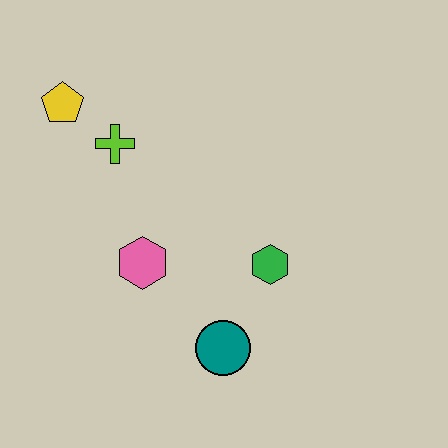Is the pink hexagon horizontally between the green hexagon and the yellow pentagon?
Yes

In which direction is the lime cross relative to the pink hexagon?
The lime cross is above the pink hexagon.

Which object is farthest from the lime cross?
The teal circle is farthest from the lime cross.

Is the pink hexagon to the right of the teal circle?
No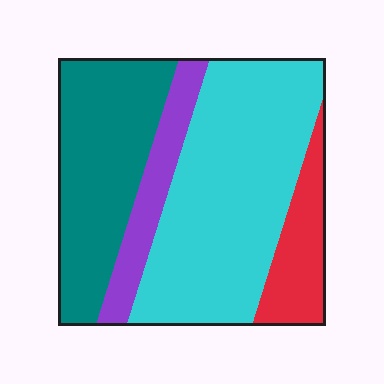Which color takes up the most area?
Cyan, at roughly 45%.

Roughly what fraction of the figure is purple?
Purple takes up less than a sixth of the figure.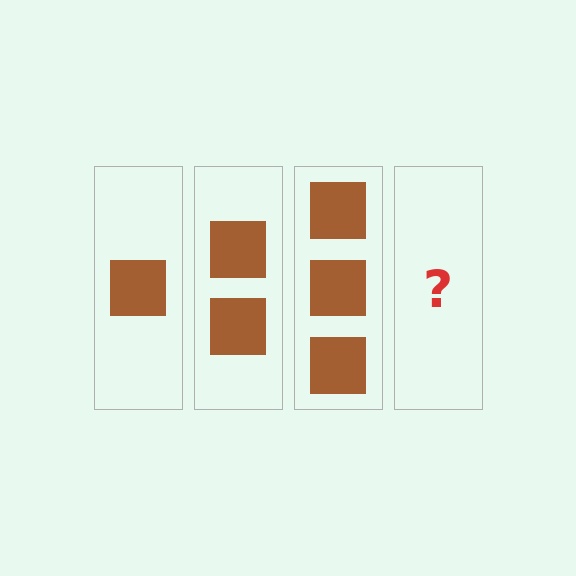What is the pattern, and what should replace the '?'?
The pattern is that each step adds one more square. The '?' should be 4 squares.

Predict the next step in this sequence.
The next step is 4 squares.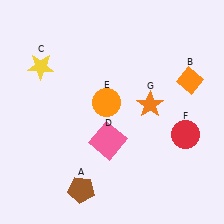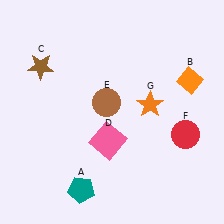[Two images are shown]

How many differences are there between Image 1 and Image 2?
There are 3 differences between the two images.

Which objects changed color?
A changed from brown to teal. C changed from yellow to brown. E changed from orange to brown.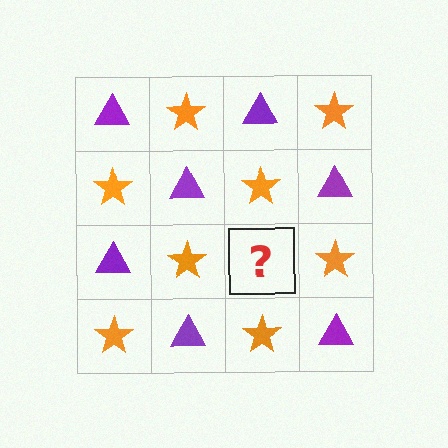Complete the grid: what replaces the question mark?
The question mark should be replaced with a purple triangle.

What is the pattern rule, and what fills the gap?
The rule is that it alternates purple triangle and orange star in a checkerboard pattern. The gap should be filled with a purple triangle.